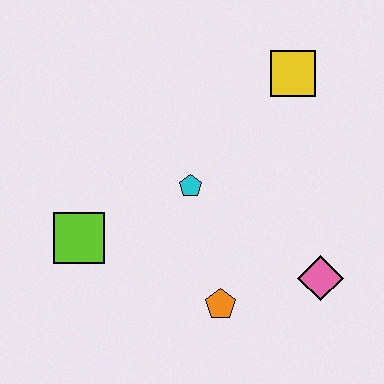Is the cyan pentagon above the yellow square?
No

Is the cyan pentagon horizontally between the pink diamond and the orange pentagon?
No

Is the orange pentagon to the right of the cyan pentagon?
Yes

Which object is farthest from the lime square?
The yellow square is farthest from the lime square.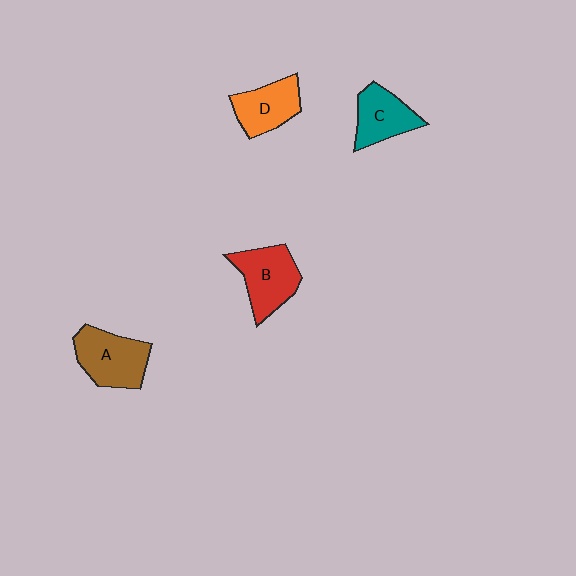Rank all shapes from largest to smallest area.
From largest to smallest: A (brown), B (red), D (orange), C (teal).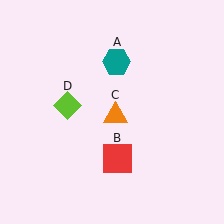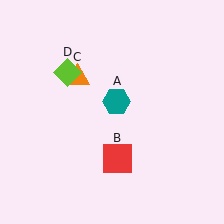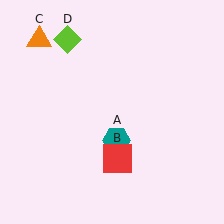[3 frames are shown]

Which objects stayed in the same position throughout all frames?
Red square (object B) remained stationary.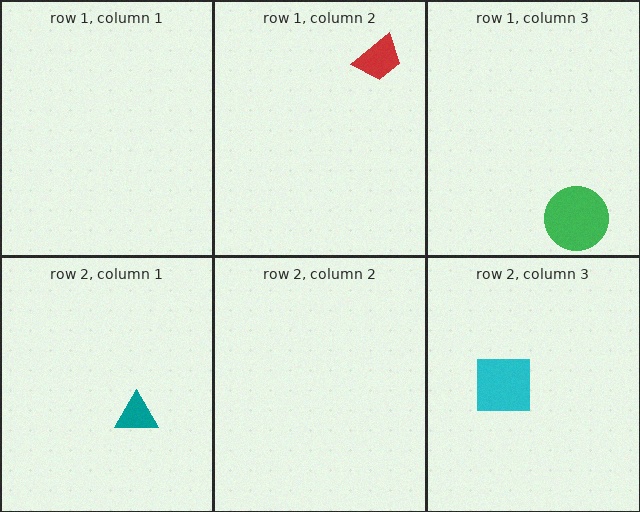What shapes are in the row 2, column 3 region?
The cyan square.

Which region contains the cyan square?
The row 2, column 3 region.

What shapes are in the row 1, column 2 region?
The red trapezoid.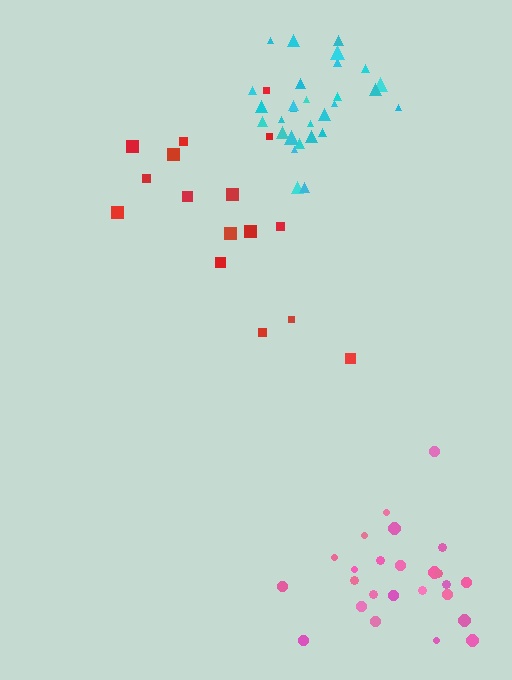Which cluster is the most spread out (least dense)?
Red.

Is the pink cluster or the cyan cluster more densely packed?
Cyan.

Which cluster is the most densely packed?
Cyan.